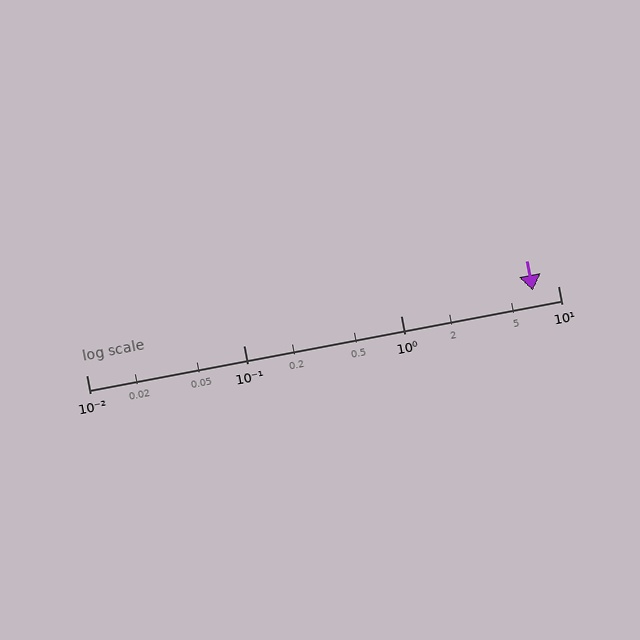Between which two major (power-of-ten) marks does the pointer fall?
The pointer is between 1 and 10.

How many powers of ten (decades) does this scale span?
The scale spans 3 decades, from 0.01 to 10.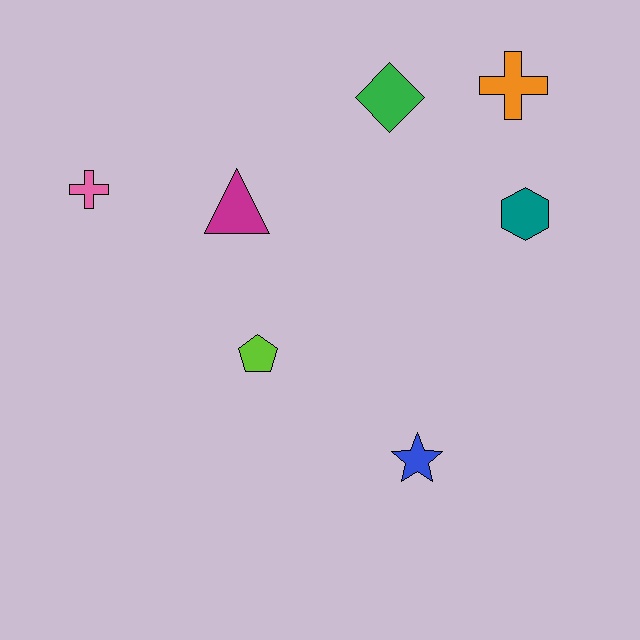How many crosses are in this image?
There are 2 crosses.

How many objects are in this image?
There are 7 objects.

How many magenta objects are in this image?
There is 1 magenta object.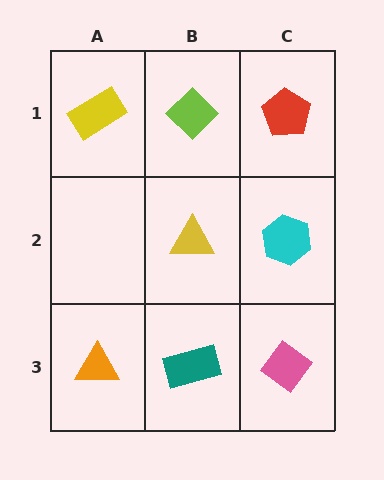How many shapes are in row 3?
3 shapes.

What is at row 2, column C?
A cyan hexagon.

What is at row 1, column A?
A yellow rectangle.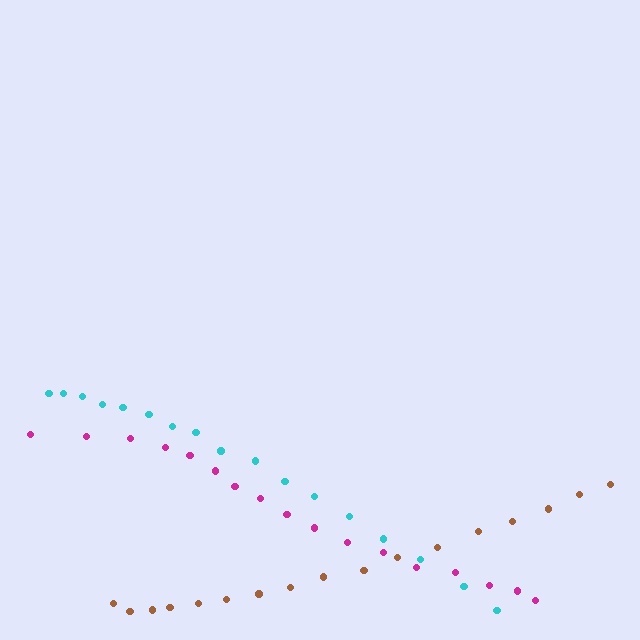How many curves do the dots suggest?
There are 3 distinct paths.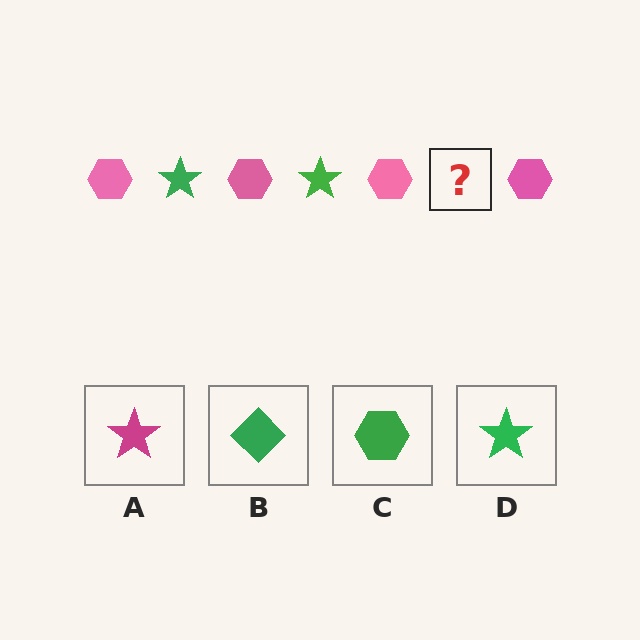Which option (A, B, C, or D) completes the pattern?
D.